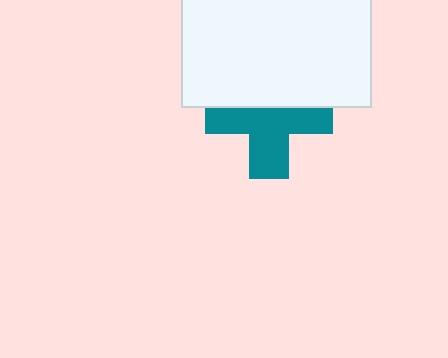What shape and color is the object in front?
The object in front is a white rectangle.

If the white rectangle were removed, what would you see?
You would see the complete teal cross.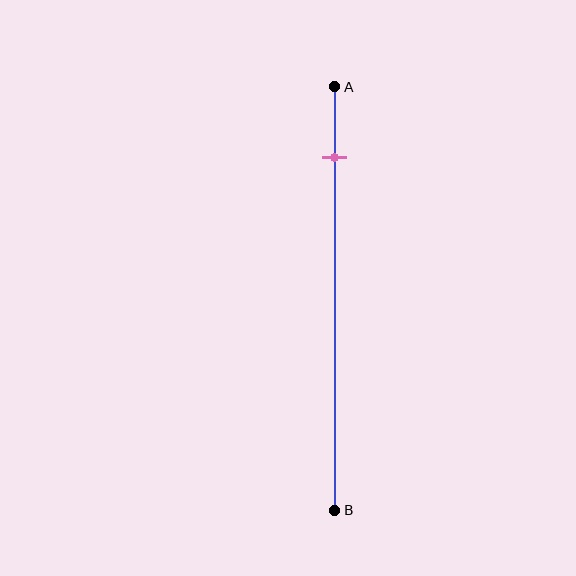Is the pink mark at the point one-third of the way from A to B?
No, the mark is at about 15% from A, not at the 33% one-third point.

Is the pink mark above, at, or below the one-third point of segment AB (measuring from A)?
The pink mark is above the one-third point of segment AB.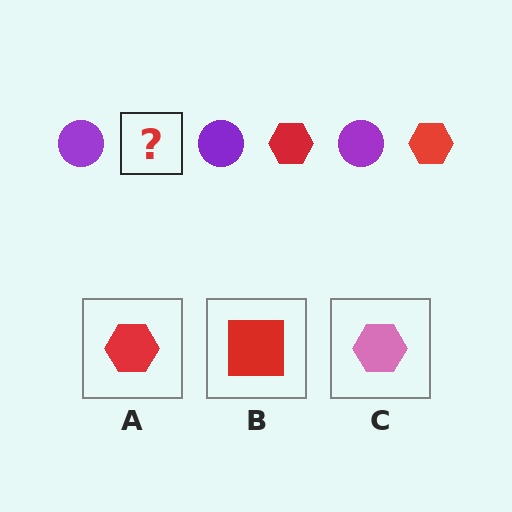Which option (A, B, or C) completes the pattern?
A.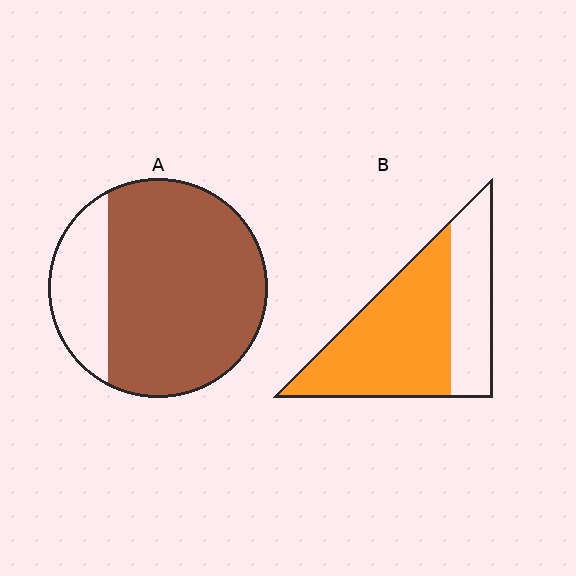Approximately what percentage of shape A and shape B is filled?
A is approximately 80% and B is approximately 65%.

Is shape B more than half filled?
Yes.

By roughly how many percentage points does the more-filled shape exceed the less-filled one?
By roughly 10 percentage points (A over B).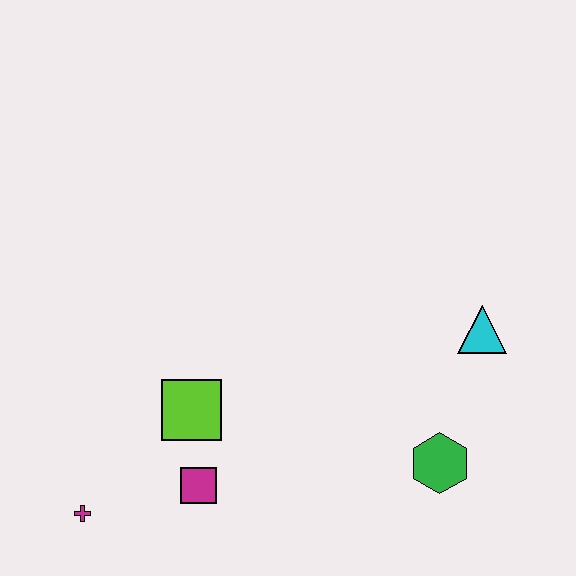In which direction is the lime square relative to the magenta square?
The lime square is above the magenta square.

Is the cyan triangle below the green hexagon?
No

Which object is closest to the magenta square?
The lime square is closest to the magenta square.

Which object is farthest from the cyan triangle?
The magenta cross is farthest from the cyan triangle.